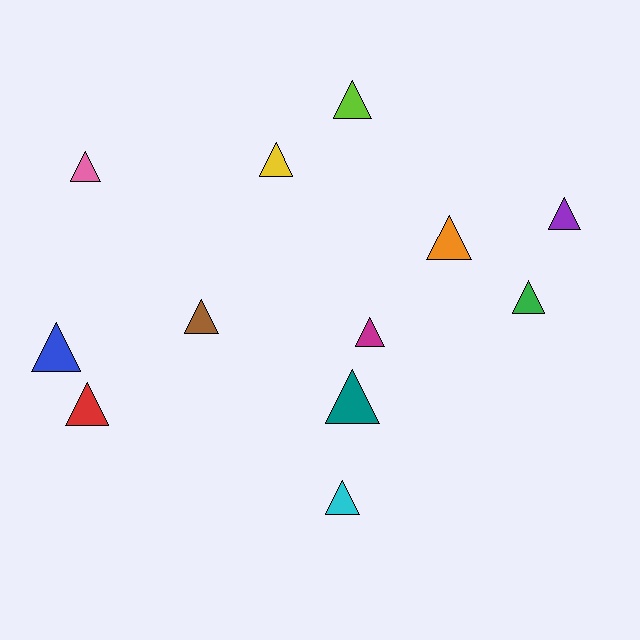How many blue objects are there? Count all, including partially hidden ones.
There is 1 blue object.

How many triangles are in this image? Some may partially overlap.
There are 12 triangles.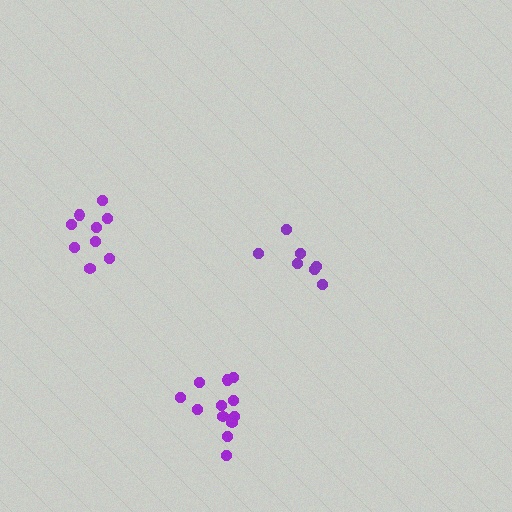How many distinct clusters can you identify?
There are 3 distinct clusters.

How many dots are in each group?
Group 1: 12 dots, Group 2: 7 dots, Group 3: 9 dots (28 total).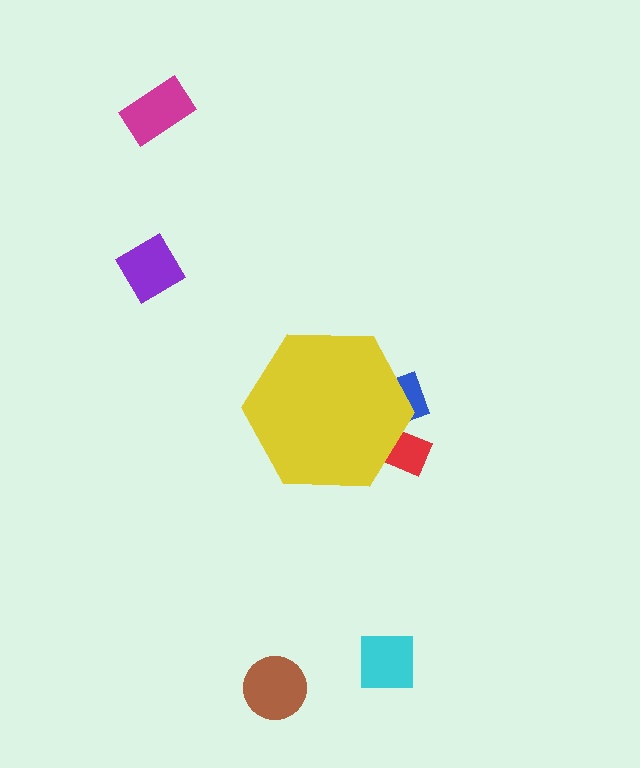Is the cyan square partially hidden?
No, the cyan square is fully visible.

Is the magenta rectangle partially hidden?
No, the magenta rectangle is fully visible.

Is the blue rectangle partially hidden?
Yes, the blue rectangle is partially hidden behind the yellow hexagon.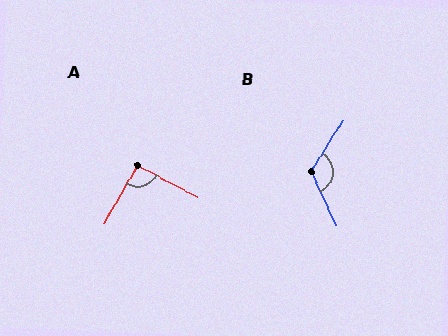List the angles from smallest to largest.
A (92°), B (123°).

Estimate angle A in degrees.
Approximately 92 degrees.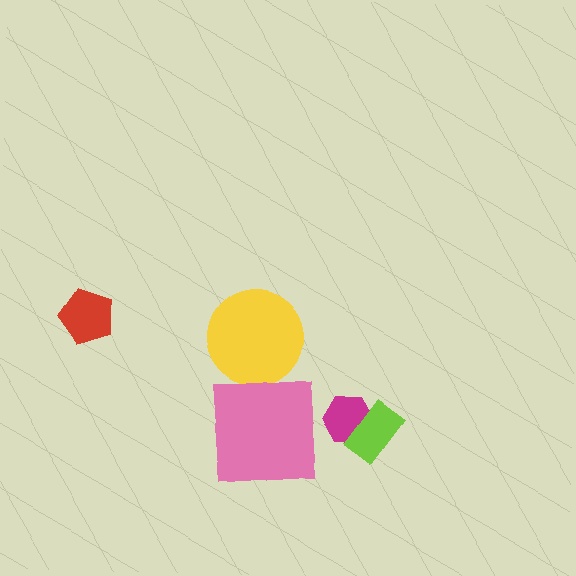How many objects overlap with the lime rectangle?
1 object overlaps with the lime rectangle.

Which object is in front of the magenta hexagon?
The lime rectangle is in front of the magenta hexagon.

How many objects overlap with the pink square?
0 objects overlap with the pink square.